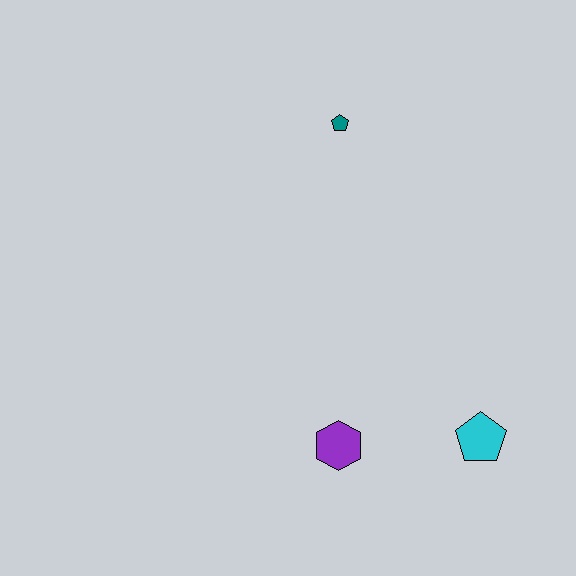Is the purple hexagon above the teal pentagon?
No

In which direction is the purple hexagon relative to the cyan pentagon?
The purple hexagon is to the left of the cyan pentagon.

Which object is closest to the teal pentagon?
The purple hexagon is closest to the teal pentagon.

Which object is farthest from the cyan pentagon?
The teal pentagon is farthest from the cyan pentagon.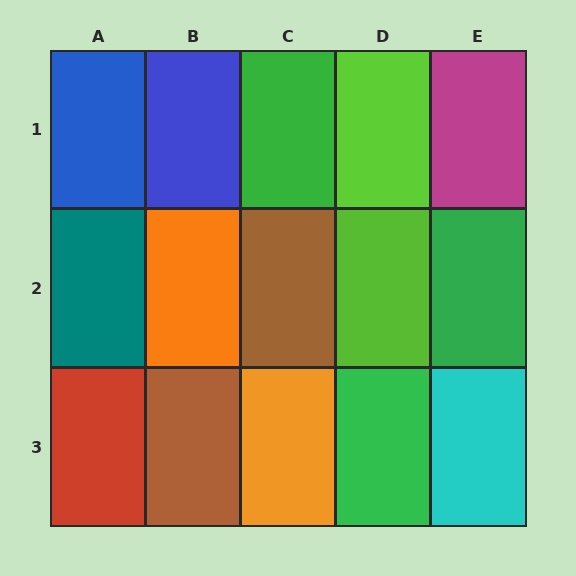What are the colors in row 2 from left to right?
Teal, orange, brown, lime, green.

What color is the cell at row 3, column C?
Orange.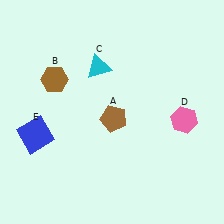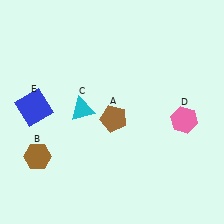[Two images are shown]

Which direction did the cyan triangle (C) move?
The cyan triangle (C) moved down.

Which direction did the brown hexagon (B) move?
The brown hexagon (B) moved down.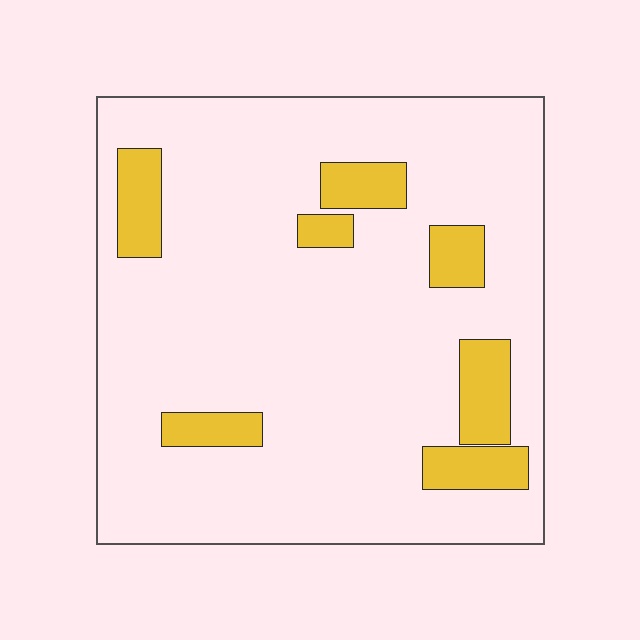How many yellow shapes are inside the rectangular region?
7.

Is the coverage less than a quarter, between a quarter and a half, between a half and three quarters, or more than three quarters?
Less than a quarter.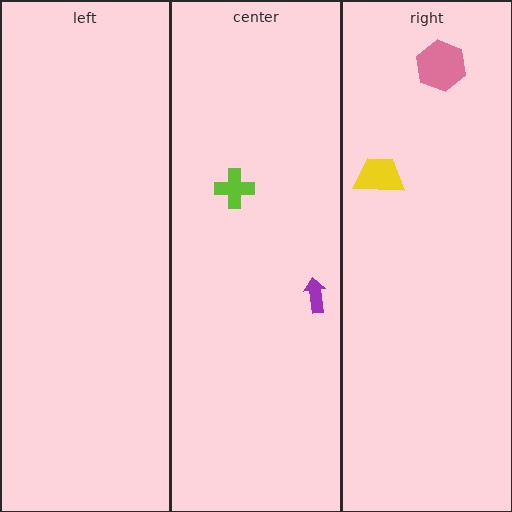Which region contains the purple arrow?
The center region.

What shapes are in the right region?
The yellow trapezoid, the pink hexagon.